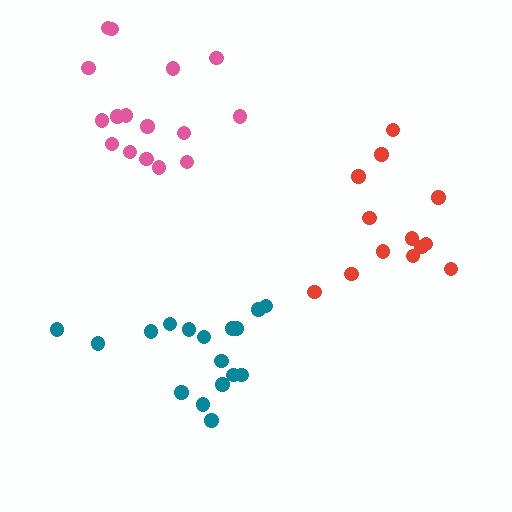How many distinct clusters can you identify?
There are 3 distinct clusters.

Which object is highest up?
The pink cluster is topmost.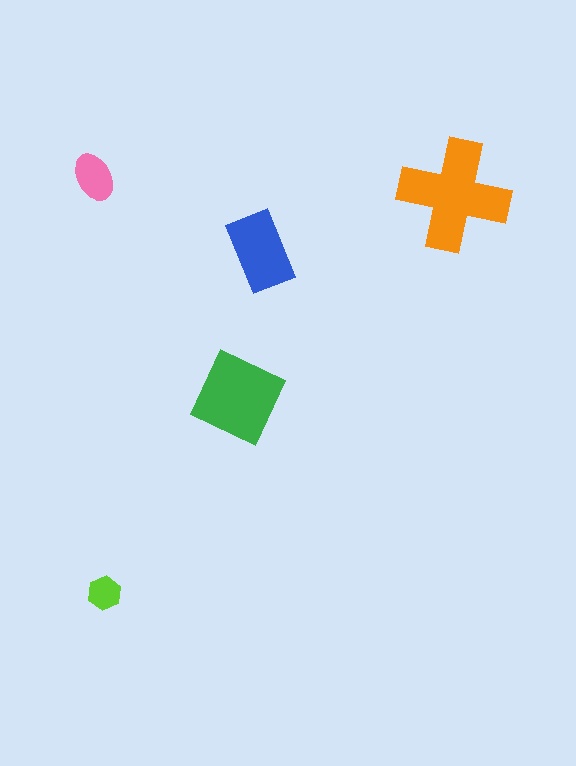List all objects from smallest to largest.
The lime hexagon, the pink ellipse, the blue rectangle, the green diamond, the orange cross.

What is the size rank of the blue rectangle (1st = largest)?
3rd.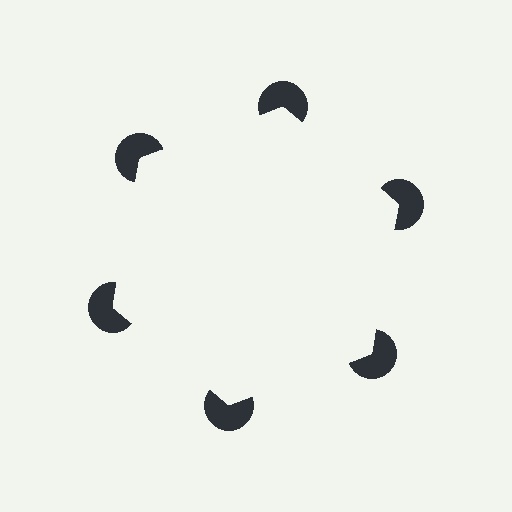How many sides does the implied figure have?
6 sides.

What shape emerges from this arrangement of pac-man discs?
An illusory hexagon — its edges are inferred from the aligned wedge cuts in the pac-man discs, not physically drawn.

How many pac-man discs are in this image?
There are 6 — one at each vertex of the illusory hexagon.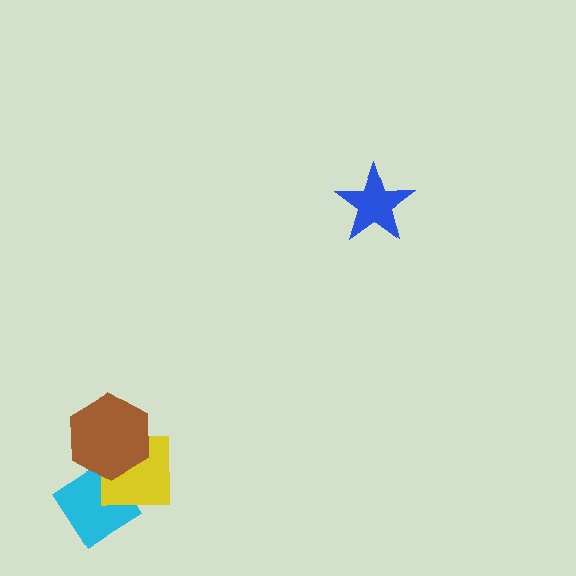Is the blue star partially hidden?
No, no other shape covers it.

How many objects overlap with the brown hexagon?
2 objects overlap with the brown hexagon.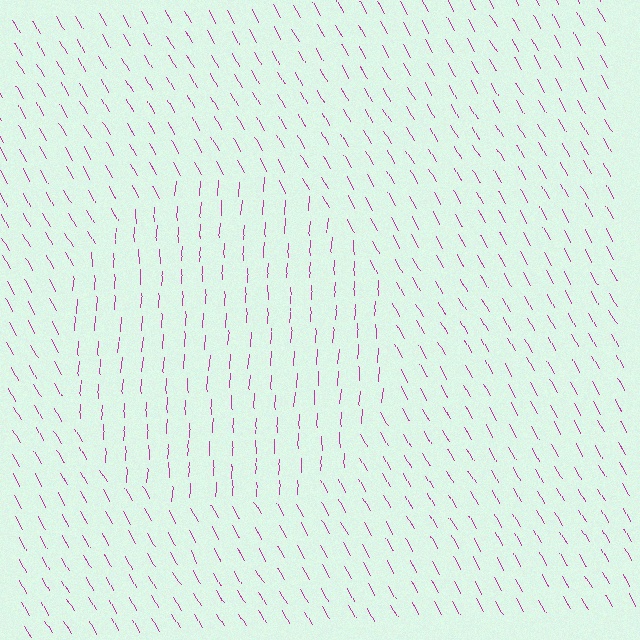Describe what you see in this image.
The image is filled with small magenta line segments. A circle region in the image has lines oriented differently from the surrounding lines, creating a visible texture boundary.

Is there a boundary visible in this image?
Yes, there is a texture boundary formed by a change in line orientation.